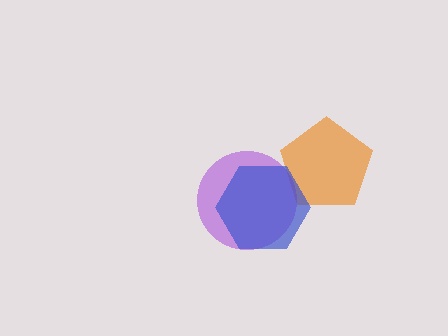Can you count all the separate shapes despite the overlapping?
Yes, there are 3 separate shapes.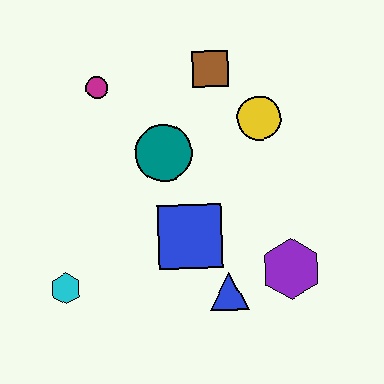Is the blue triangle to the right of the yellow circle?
No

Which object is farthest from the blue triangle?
The magenta circle is farthest from the blue triangle.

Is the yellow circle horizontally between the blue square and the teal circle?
No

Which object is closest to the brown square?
The yellow circle is closest to the brown square.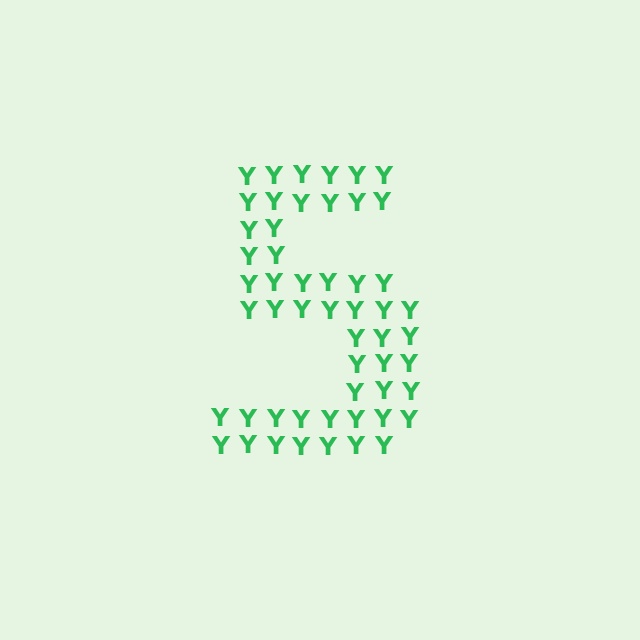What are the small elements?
The small elements are letter Y's.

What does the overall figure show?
The overall figure shows the digit 5.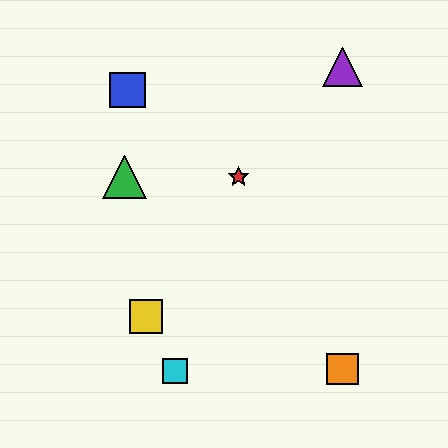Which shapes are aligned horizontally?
The red star, the green triangle are aligned horizontally.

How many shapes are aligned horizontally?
2 shapes (the red star, the green triangle) are aligned horizontally.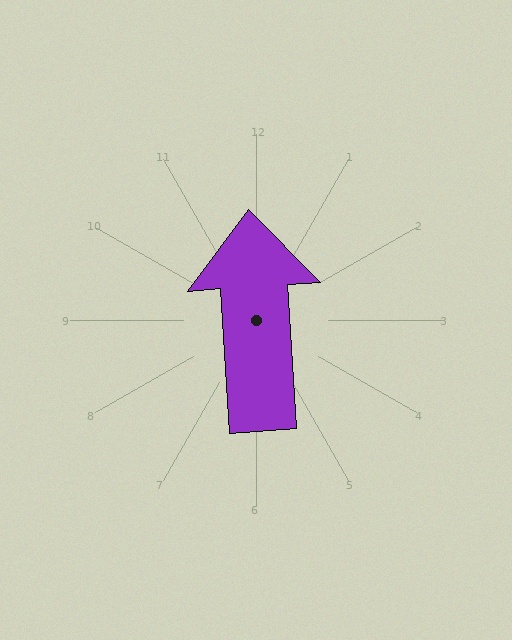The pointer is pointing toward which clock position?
Roughly 12 o'clock.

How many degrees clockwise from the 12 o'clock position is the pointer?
Approximately 356 degrees.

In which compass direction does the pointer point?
North.